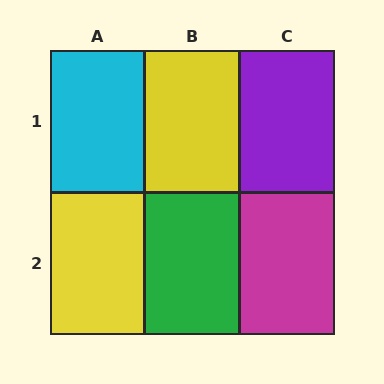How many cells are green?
1 cell is green.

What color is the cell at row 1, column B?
Yellow.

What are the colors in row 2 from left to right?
Yellow, green, magenta.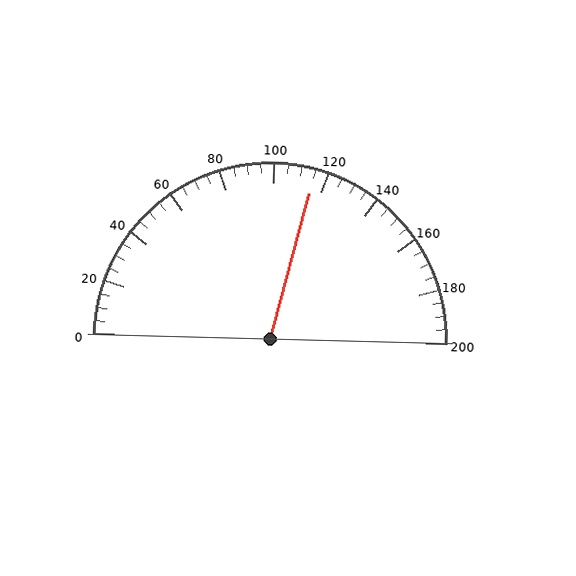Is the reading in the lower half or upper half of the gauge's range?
The reading is in the upper half of the range (0 to 200).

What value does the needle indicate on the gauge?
The needle indicates approximately 115.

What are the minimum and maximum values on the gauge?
The gauge ranges from 0 to 200.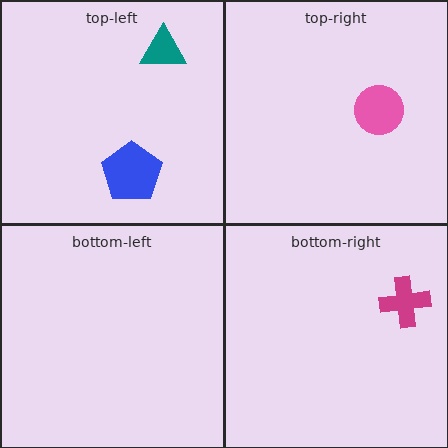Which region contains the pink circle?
The top-right region.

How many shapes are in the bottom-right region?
1.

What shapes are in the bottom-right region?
The magenta cross.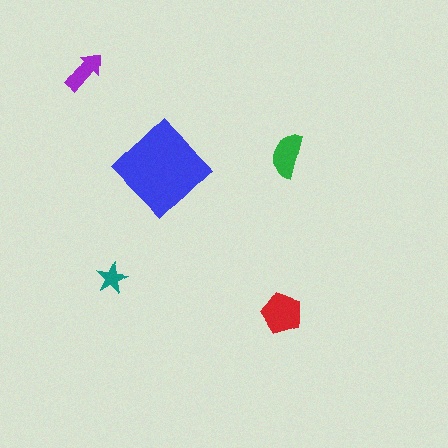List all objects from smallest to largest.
The teal star, the purple arrow, the green semicircle, the red pentagon, the blue diamond.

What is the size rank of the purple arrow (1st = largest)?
4th.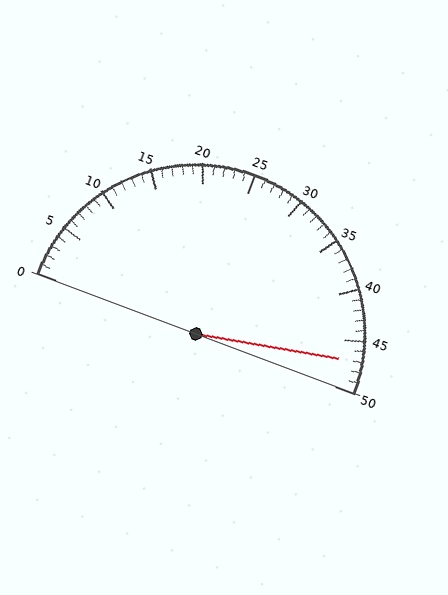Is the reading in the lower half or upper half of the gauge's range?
The reading is in the upper half of the range (0 to 50).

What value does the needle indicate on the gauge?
The needle indicates approximately 47.